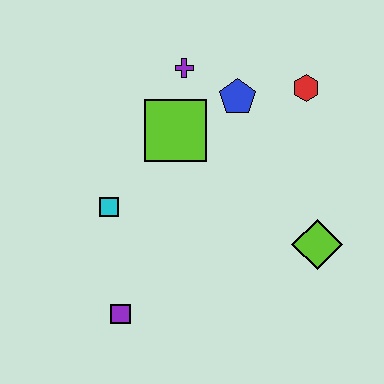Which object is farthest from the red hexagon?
The purple square is farthest from the red hexagon.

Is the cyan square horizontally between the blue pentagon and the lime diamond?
No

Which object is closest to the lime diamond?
The red hexagon is closest to the lime diamond.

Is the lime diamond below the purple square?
No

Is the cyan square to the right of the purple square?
No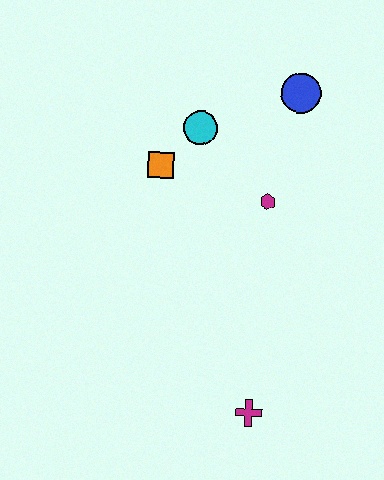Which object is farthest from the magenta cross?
The blue circle is farthest from the magenta cross.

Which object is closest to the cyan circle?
The orange square is closest to the cyan circle.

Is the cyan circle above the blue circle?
No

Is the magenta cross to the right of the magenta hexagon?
No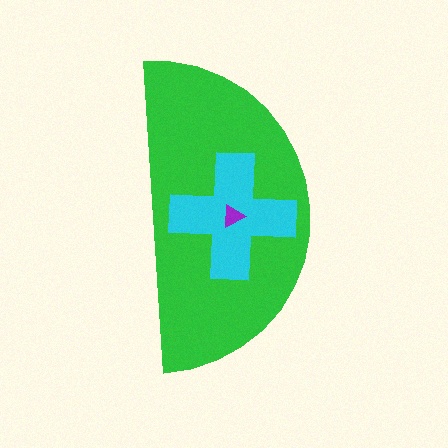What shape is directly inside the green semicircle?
The cyan cross.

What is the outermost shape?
The green semicircle.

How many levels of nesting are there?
3.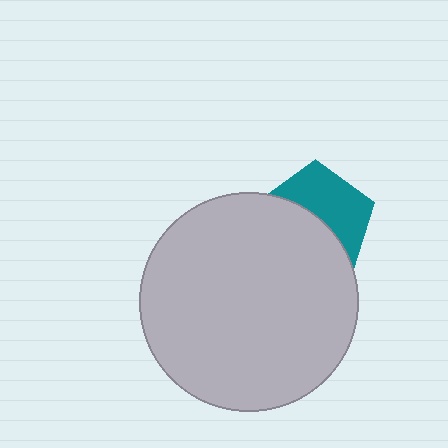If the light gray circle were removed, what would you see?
You would see the complete teal pentagon.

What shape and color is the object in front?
The object in front is a light gray circle.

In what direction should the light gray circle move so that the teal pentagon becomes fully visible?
The light gray circle should move down. That is the shortest direction to clear the overlap and leave the teal pentagon fully visible.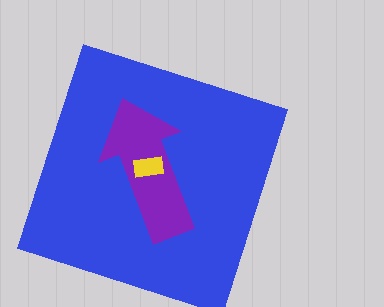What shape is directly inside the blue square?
The purple arrow.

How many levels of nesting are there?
3.